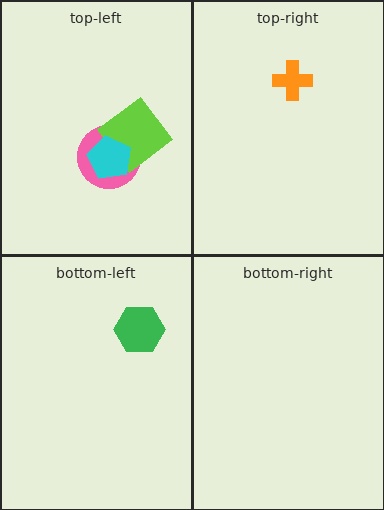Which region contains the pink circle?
The top-left region.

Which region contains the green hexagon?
The bottom-left region.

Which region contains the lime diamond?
The top-left region.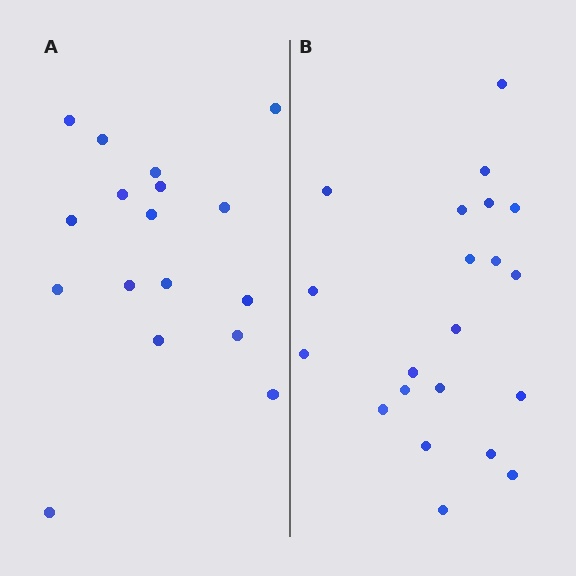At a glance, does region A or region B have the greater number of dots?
Region B (the right region) has more dots.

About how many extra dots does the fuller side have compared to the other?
Region B has about 4 more dots than region A.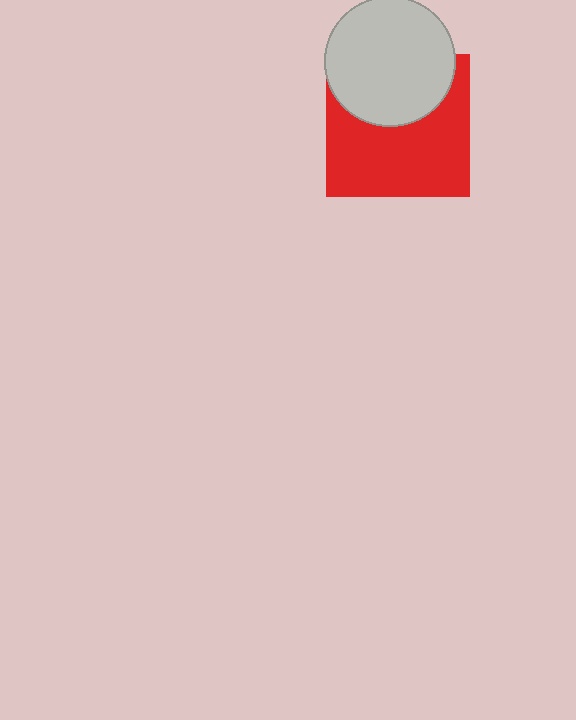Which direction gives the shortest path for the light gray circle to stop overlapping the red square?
Moving up gives the shortest separation.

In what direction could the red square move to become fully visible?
The red square could move down. That would shift it out from behind the light gray circle entirely.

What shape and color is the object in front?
The object in front is a light gray circle.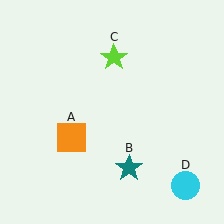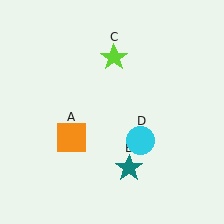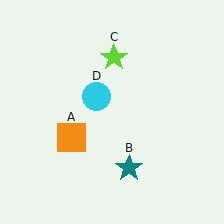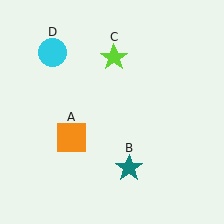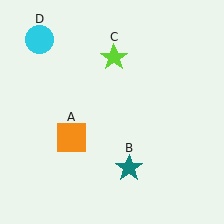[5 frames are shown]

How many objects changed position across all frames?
1 object changed position: cyan circle (object D).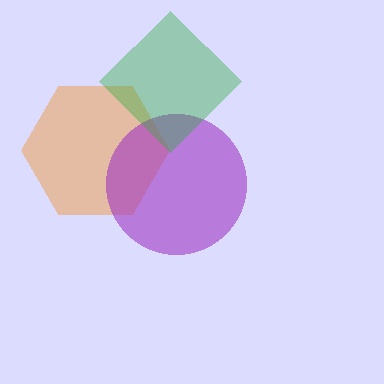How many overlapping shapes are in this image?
There are 3 overlapping shapes in the image.